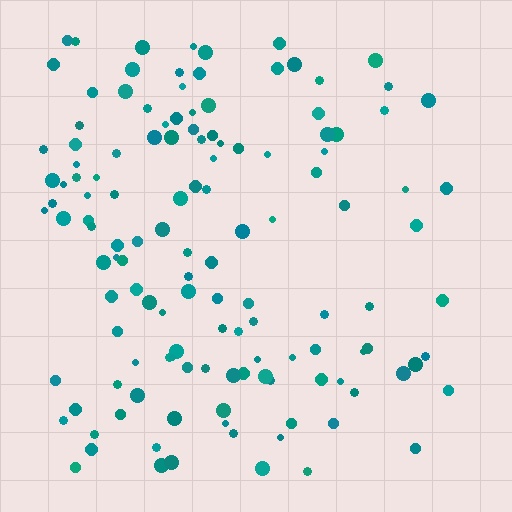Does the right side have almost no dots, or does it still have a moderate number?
Still a moderate number, just noticeably fewer than the left.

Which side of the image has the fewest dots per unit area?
The right.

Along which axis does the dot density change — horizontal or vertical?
Horizontal.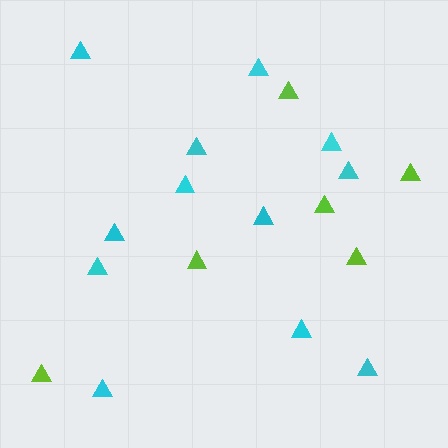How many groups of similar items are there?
There are 2 groups: one group of cyan triangles (12) and one group of lime triangles (6).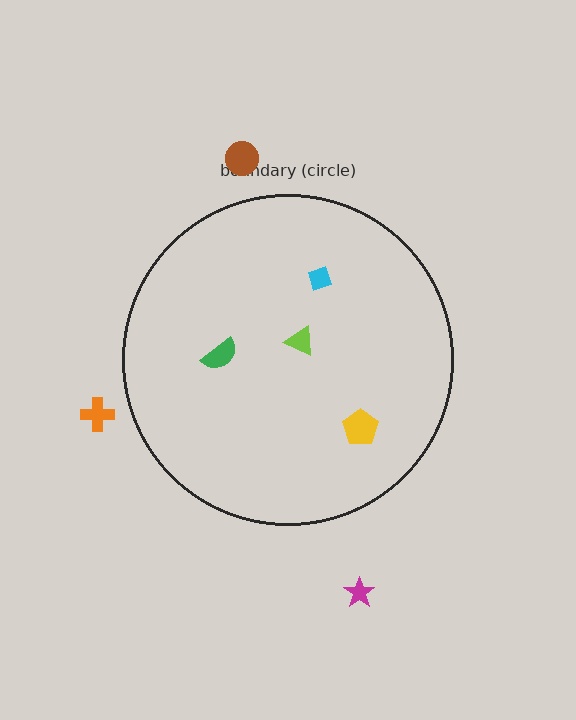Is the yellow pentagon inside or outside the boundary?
Inside.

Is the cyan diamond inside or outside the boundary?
Inside.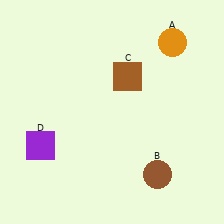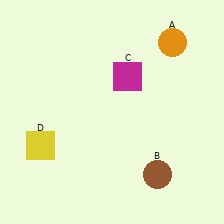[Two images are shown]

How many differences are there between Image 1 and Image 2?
There are 2 differences between the two images.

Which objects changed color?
C changed from brown to magenta. D changed from purple to yellow.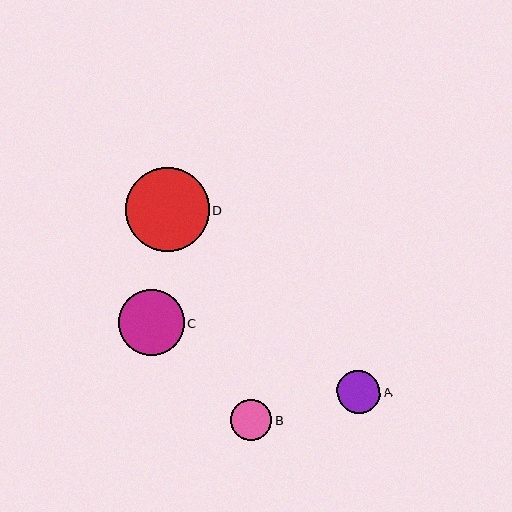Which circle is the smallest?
Circle B is the smallest with a size of approximately 41 pixels.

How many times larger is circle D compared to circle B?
Circle D is approximately 2.0 times the size of circle B.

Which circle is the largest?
Circle D is the largest with a size of approximately 84 pixels.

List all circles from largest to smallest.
From largest to smallest: D, C, A, B.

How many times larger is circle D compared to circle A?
Circle D is approximately 2.0 times the size of circle A.